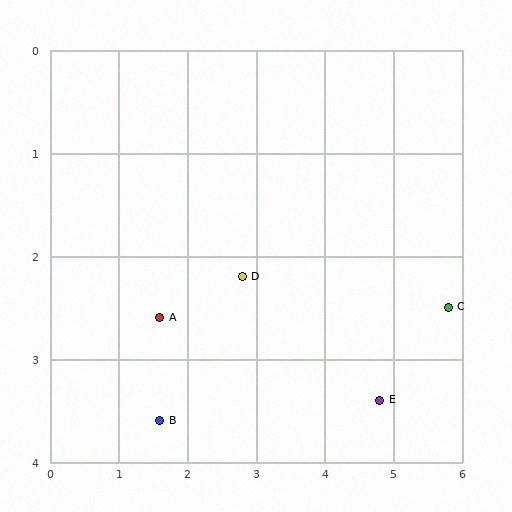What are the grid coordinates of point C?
Point C is at approximately (5.8, 2.5).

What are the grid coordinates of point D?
Point D is at approximately (2.8, 2.2).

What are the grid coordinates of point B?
Point B is at approximately (1.6, 3.6).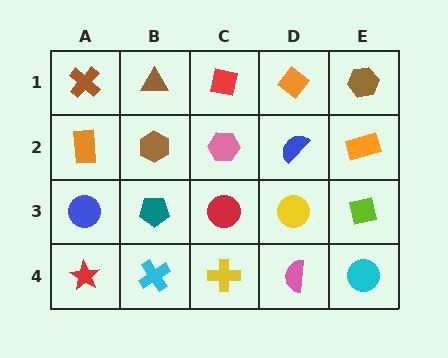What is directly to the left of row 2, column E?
A blue semicircle.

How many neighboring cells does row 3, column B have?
4.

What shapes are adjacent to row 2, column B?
A brown triangle (row 1, column B), a teal pentagon (row 3, column B), an orange rectangle (row 2, column A), a pink hexagon (row 2, column C).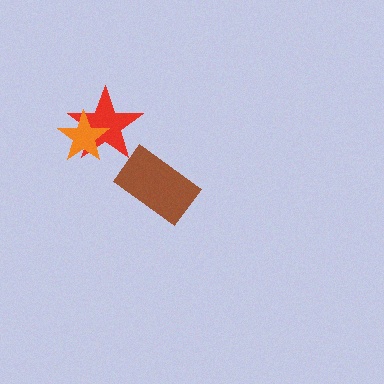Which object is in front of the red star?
The orange star is in front of the red star.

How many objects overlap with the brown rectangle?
0 objects overlap with the brown rectangle.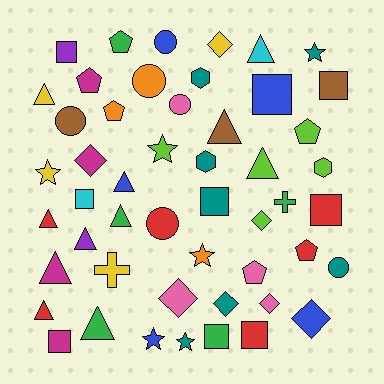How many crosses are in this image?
There are 2 crosses.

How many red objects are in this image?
There are 6 red objects.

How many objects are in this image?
There are 50 objects.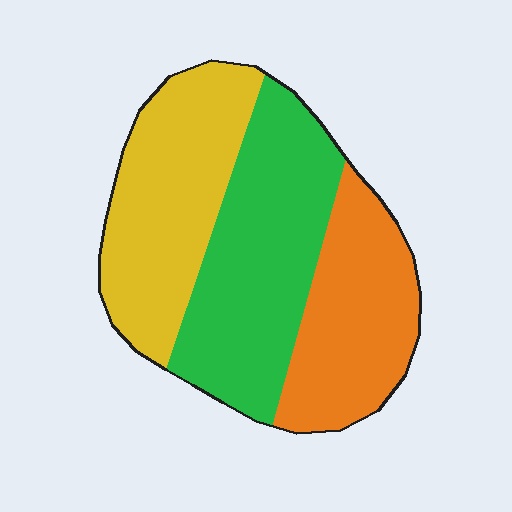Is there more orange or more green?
Green.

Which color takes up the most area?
Green, at roughly 40%.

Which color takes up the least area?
Orange, at roughly 30%.